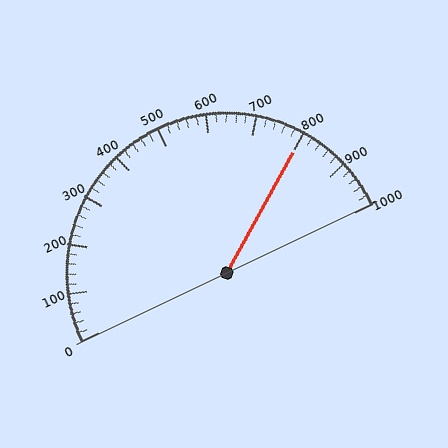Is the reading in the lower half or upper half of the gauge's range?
The reading is in the upper half of the range (0 to 1000).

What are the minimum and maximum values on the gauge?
The gauge ranges from 0 to 1000.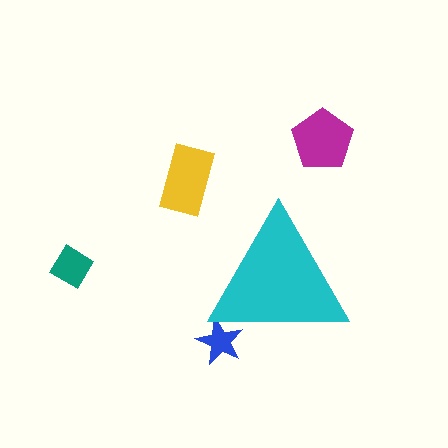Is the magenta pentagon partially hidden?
No, the magenta pentagon is fully visible.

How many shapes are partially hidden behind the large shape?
1 shape is partially hidden.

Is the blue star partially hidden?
Yes, the blue star is partially hidden behind the cyan triangle.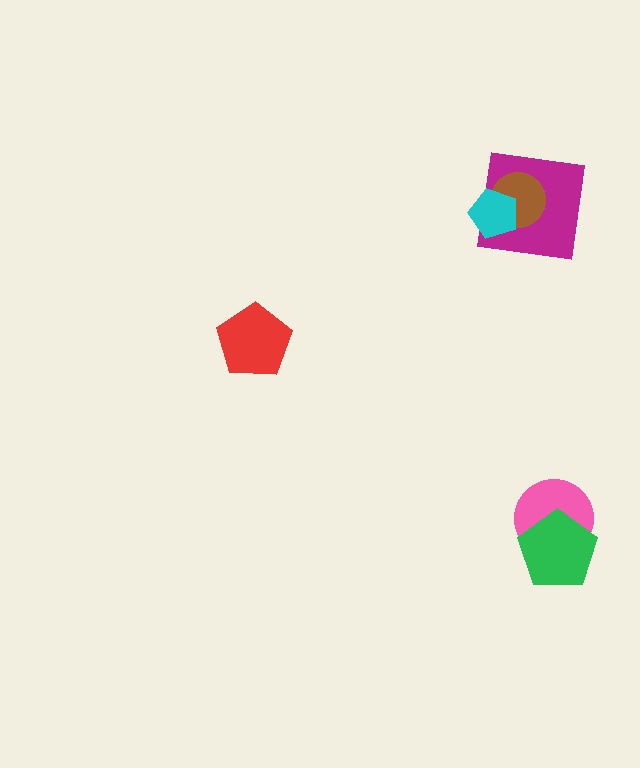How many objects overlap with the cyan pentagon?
2 objects overlap with the cyan pentagon.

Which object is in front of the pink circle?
The green pentagon is in front of the pink circle.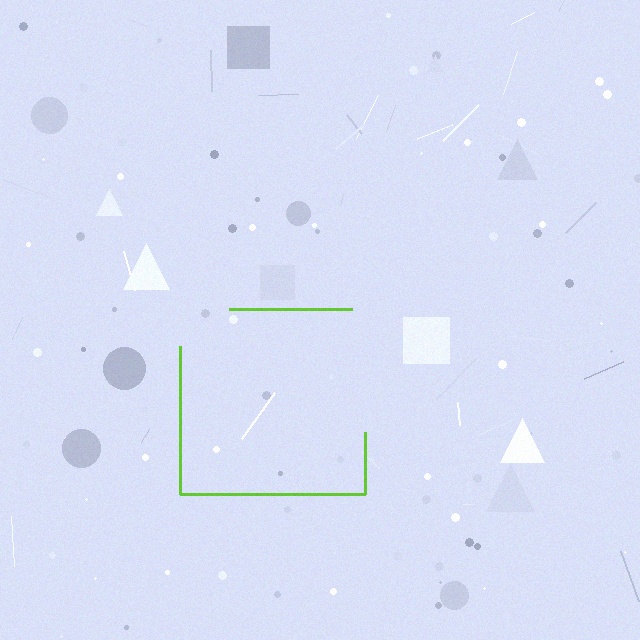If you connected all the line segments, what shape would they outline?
They would outline a square.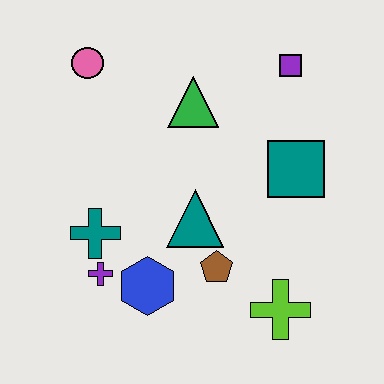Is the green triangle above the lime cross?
Yes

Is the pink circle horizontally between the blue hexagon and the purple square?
No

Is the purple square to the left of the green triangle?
No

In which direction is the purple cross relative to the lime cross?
The purple cross is to the left of the lime cross.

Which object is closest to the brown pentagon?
The teal triangle is closest to the brown pentagon.